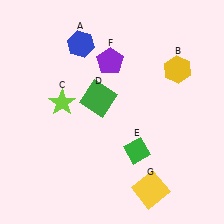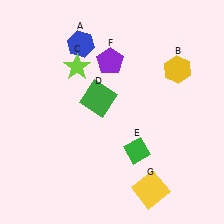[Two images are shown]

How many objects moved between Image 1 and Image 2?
1 object moved between the two images.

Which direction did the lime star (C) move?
The lime star (C) moved up.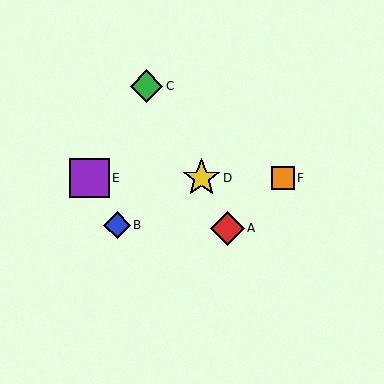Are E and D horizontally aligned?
Yes, both are at y≈178.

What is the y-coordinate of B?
Object B is at y≈225.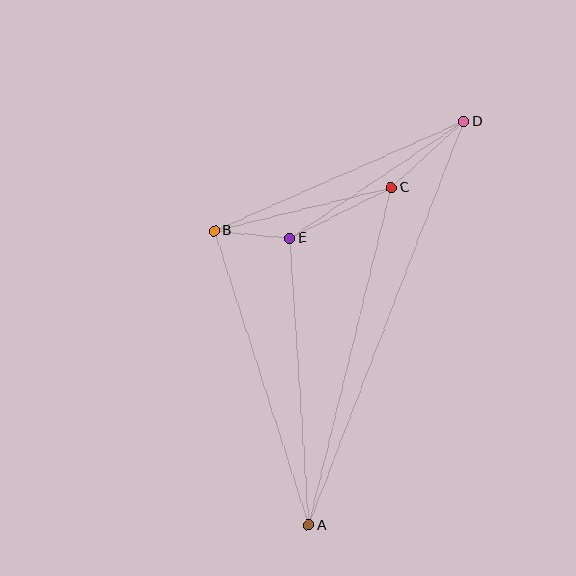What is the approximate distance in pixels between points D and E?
The distance between D and E is approximately 210 pixels.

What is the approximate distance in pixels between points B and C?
The distance between B and C is approximately 182 pixels.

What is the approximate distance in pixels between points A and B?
The distance between A and B is approximately 310 pixels.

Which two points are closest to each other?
Points B and E are closest to each other.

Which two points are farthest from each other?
Points A and D are farthest from each other.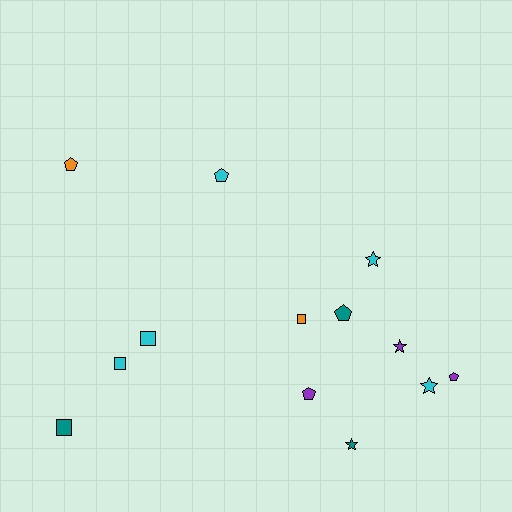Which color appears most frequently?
Cyan, with 5 objects.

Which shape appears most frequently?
Pentagon, with 5 objects.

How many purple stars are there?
There is 1 purple star.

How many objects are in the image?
There are 13 objects.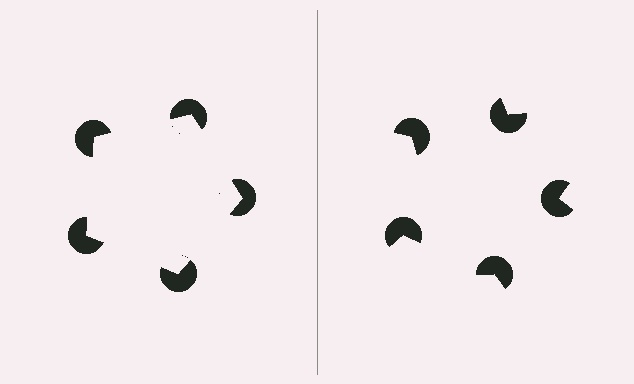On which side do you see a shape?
An illusory pentagon appears on the left side. On the right side the wedge cuts are rotated, so no coherent shape forms.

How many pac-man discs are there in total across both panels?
10 — 5 on each side.